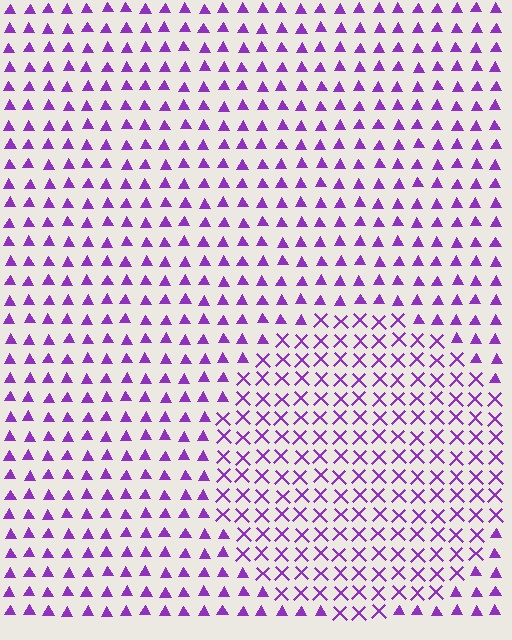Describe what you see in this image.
The image is filled with small purple elements arranged in a uniform grid. A circle-shaped region contains X marks, while the surrounding area contains triangles. The boundary is defined purely by the change in element shape.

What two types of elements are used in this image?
The image uses X marks inside the circle region and triangles outside it.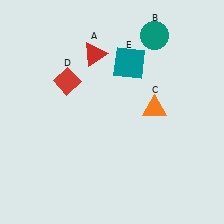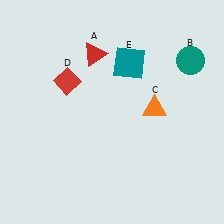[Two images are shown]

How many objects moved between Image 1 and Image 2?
1 object moved between the two images.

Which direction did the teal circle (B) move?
The teal circle (B) moved right.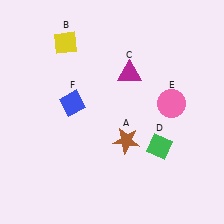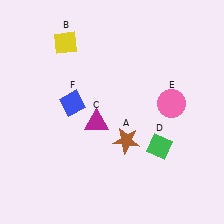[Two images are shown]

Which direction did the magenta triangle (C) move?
The magenta triangle (C) moved down.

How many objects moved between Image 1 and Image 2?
1 object moved between the two images.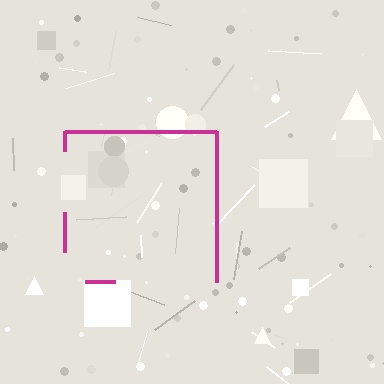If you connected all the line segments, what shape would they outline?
They would outline a square.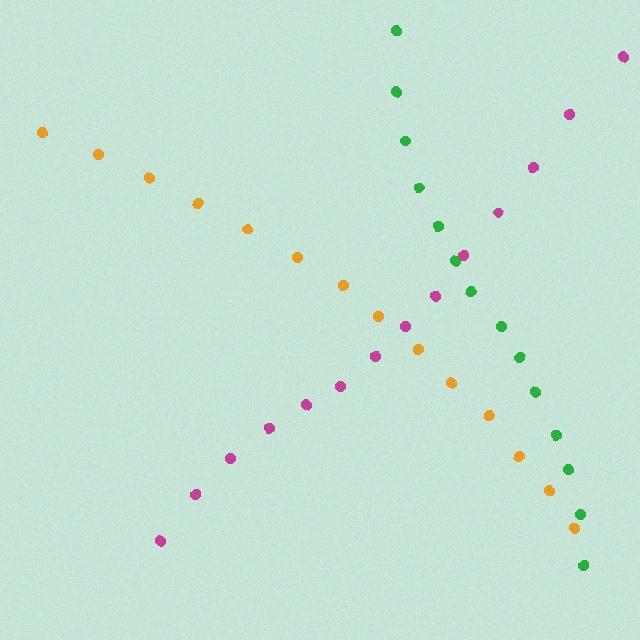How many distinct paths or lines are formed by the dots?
There are 3 distinct paths.